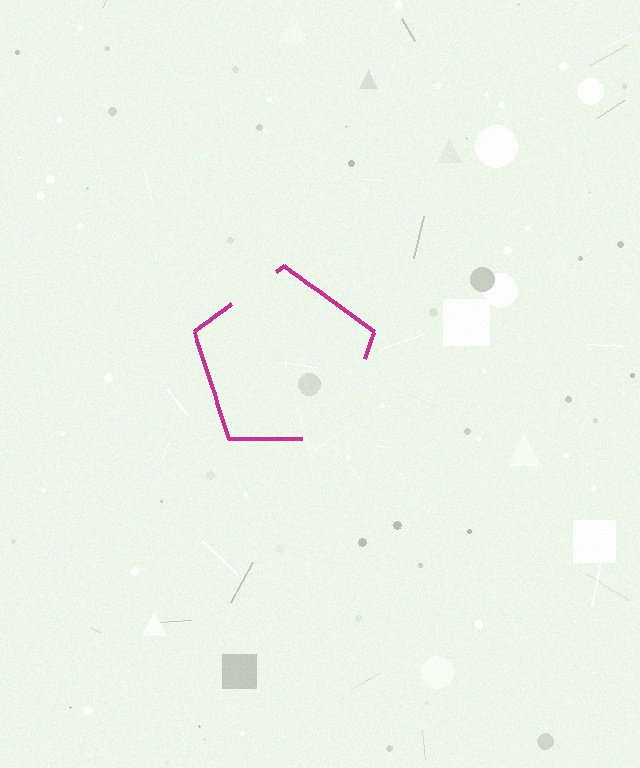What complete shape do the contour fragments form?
The contour fragments form a pentagon.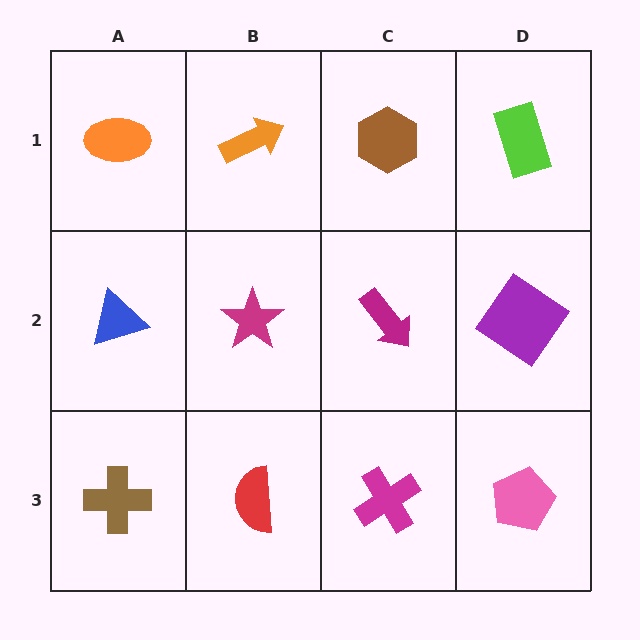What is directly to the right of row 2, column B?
A magenta arrow.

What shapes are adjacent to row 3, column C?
A magenta arrow (row 2, column C), a red semicircle (row 3, column B), a pink pentagon (row 3, column D).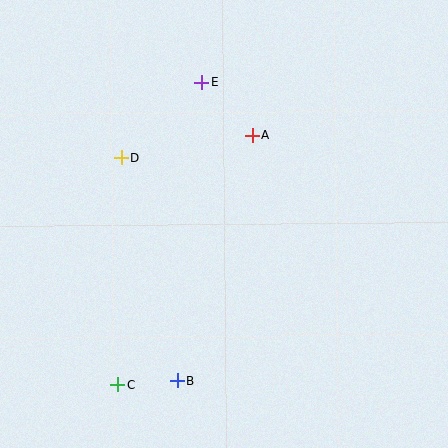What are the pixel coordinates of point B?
Point B is at (177, 381).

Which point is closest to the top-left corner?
Point D is closest to the top-left corner.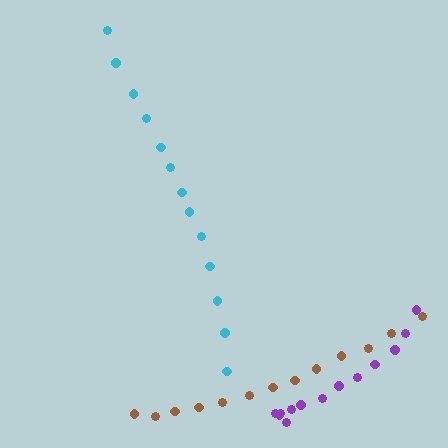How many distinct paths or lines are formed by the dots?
There are 3 distinct paths.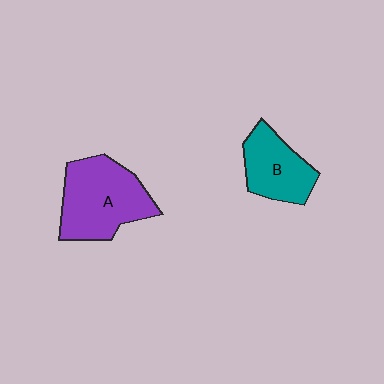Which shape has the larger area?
Shape A (purple).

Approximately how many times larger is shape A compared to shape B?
Approximately 1.5 times.